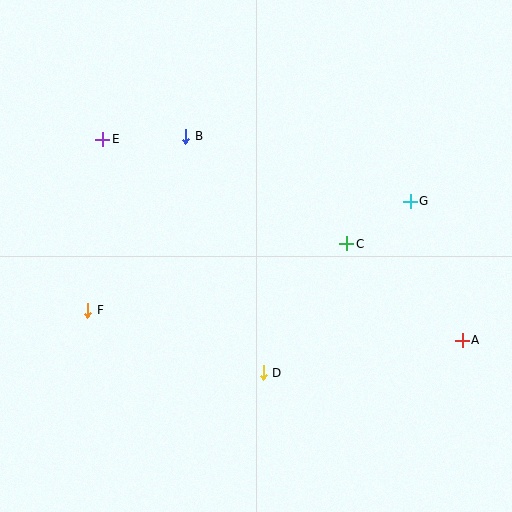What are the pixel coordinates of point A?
Point A is at (462, 340).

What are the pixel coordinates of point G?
Point G is at (410, 201).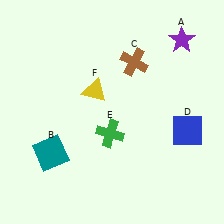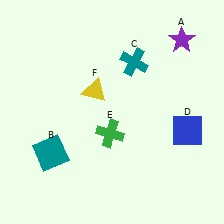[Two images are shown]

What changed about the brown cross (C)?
In Image 1, C is brown. In Image 2, it changed to teal.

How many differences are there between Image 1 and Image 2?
There is 1 difference between the two images.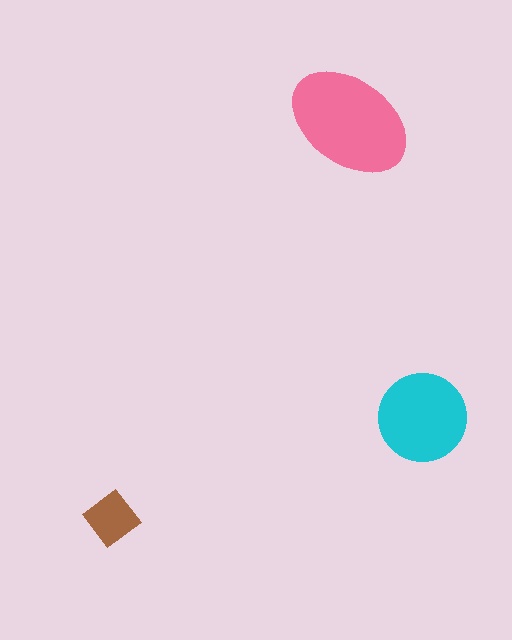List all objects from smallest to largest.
The brown diamond, the cyan circle, the pink ellipse.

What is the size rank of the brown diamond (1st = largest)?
3rd.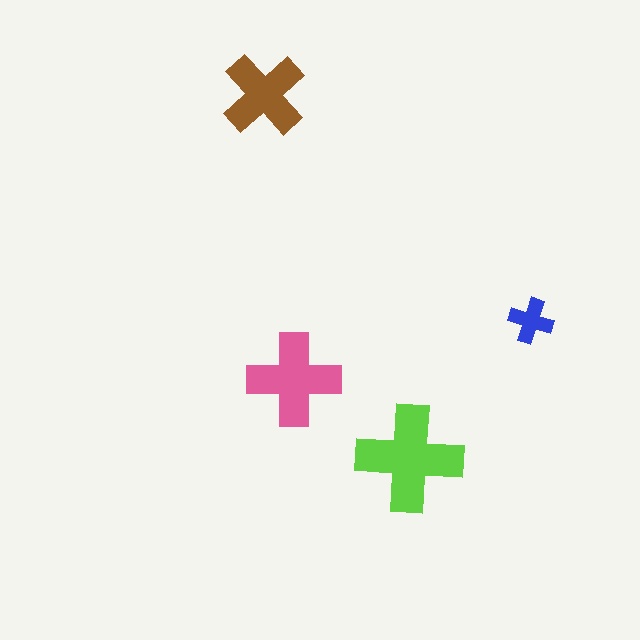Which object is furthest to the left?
The brown cross is leftmost.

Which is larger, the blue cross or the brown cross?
The brown one.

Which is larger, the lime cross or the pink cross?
The lime one.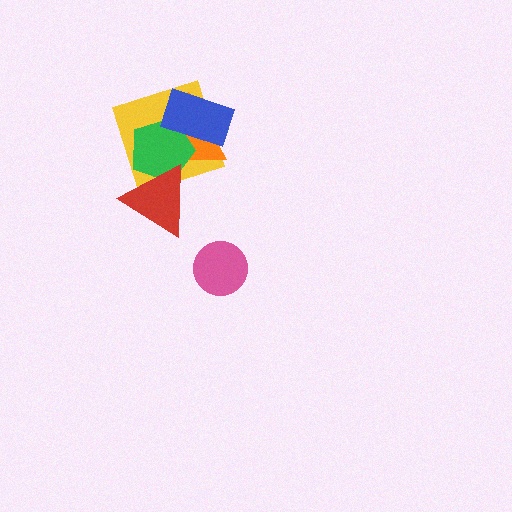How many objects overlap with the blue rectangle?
3 objects overlap with the blue rectangle.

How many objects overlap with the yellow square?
4 objects overlap with the yellow square.